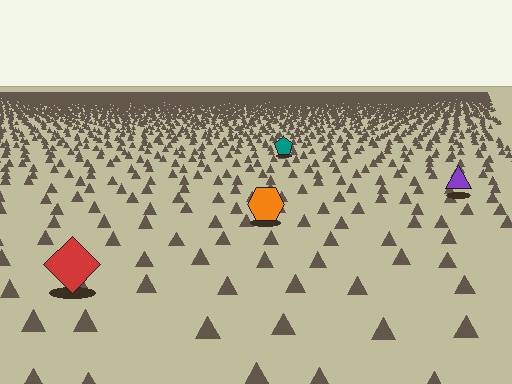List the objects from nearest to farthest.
From nearest to farthest: the red diamond, the orange hexagon, the purple triangle, the teal pentagon.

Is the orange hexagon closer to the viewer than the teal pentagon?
Yes. The orange hexagon is closer — you can tell from the texture gradient: the ground texture is coarser near it.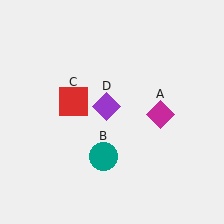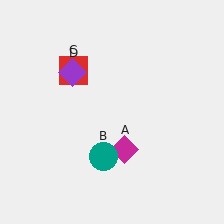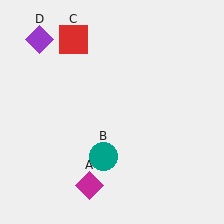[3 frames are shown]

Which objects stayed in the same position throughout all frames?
Teal circle (object B) remained stationary.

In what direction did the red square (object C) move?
The red square (object C) moved up.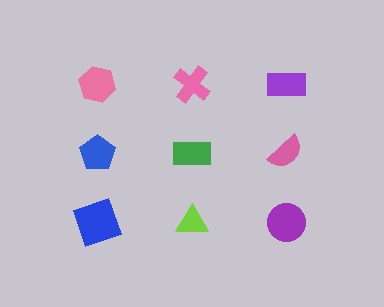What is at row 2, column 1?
A blue pentagon.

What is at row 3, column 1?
A blue square.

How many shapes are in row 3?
3 shapes.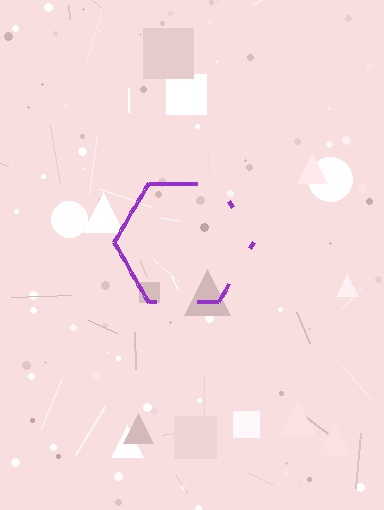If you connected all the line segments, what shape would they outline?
They would outline a hexagon.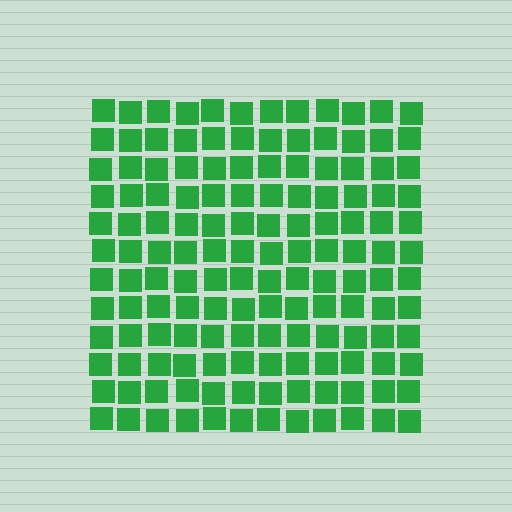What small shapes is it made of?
It is made of small squares.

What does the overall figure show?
The overall figure shows a square.